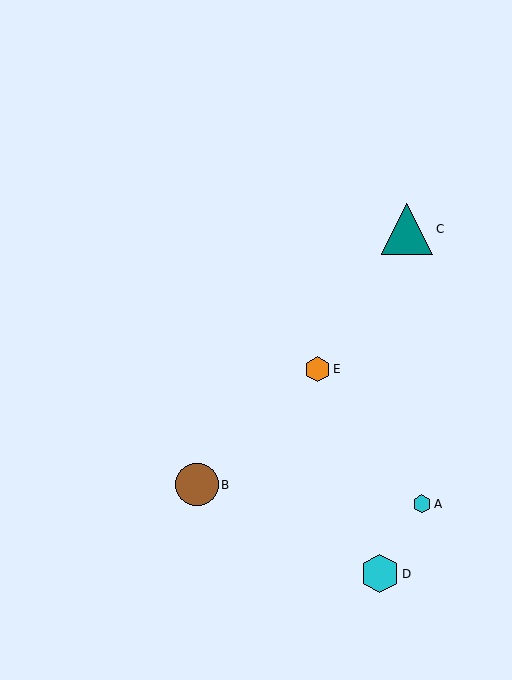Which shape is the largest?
The teal triangle (labeled C) is the largest.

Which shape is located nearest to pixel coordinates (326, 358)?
The orange hexagon (labeled E) at (318, 369) is nearest to that location.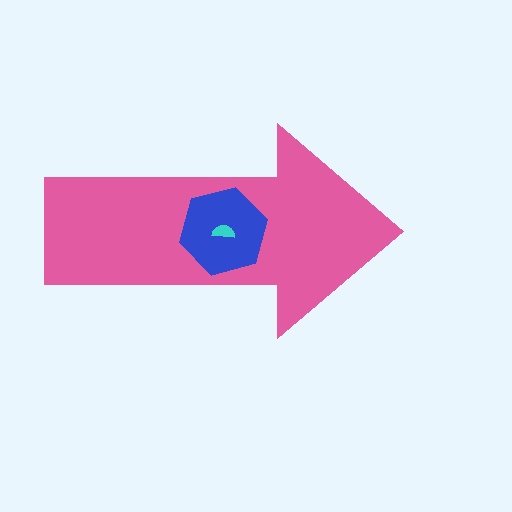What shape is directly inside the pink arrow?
The blue hexagon.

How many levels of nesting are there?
3.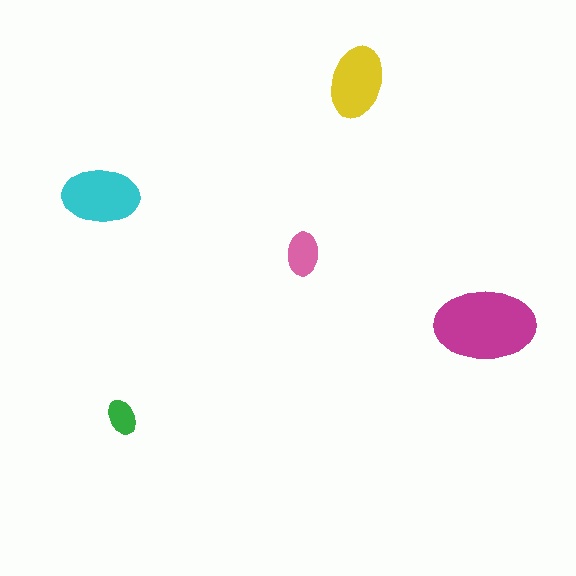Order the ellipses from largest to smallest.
the magenta one, the cyan one, the yellow one, the pink one, the green one.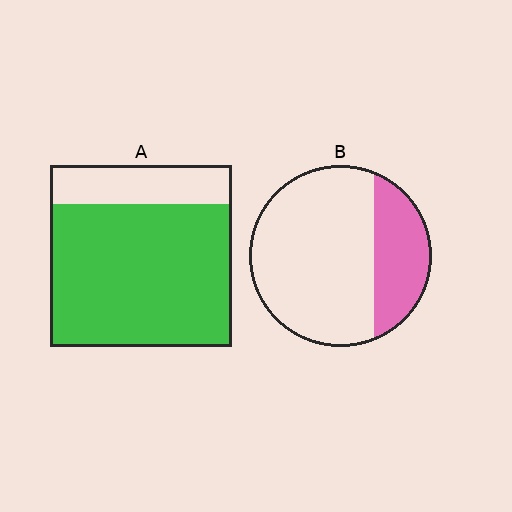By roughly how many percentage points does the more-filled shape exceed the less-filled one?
By roughly 50 percentage points (A over B).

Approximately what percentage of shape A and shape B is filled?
A is approximately 80% and B is approximately 25%.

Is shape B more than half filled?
No.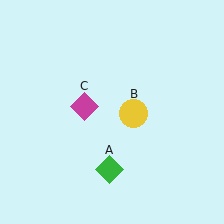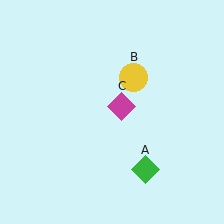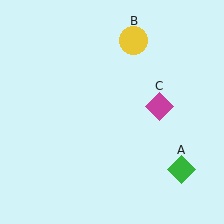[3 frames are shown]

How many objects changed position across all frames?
3 objects changed position: green diamond (object A), yellow circle (object B), magenta diamond (object C).